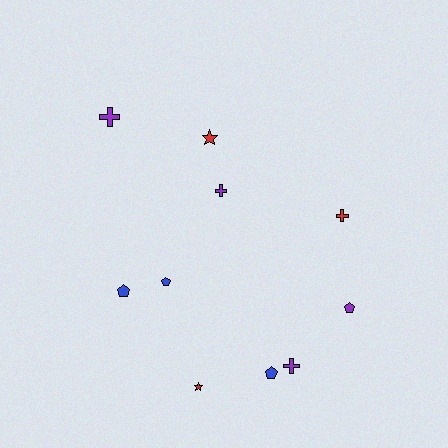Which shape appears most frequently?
Cross, with 4 objects.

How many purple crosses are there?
There are 3 purple crosses.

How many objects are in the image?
There are 10 objects.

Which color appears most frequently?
Purple, with 4 objects.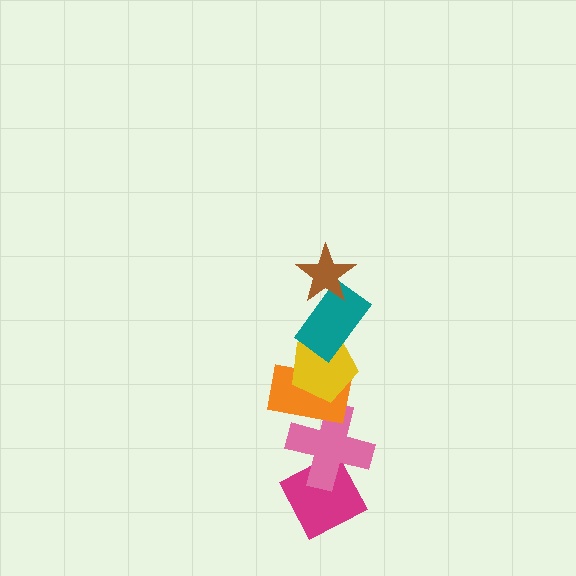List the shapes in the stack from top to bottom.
From top to bottom: the brown star, the teal rectangle, the yellow pentagon, the orange rectangle, the pink cross, the magenta diamond.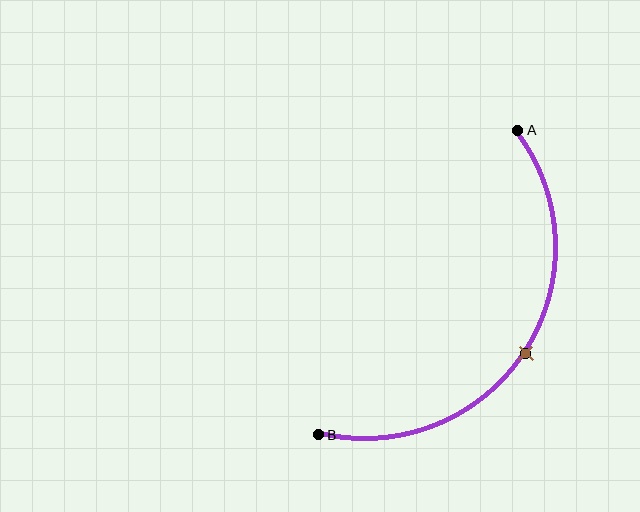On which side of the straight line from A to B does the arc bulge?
The arc bulges to the right of the straight line connecting A and B.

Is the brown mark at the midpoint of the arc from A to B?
Yes. The brown mark lies on the arc at equal arc-length from both A and B — it is the arc midpoint.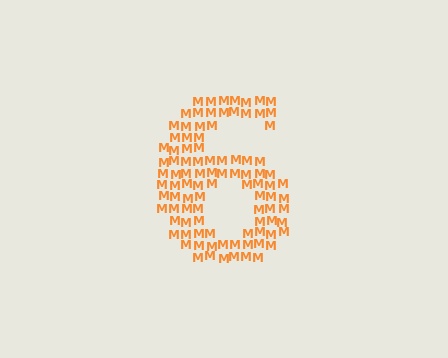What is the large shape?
The large shape is the digit 6.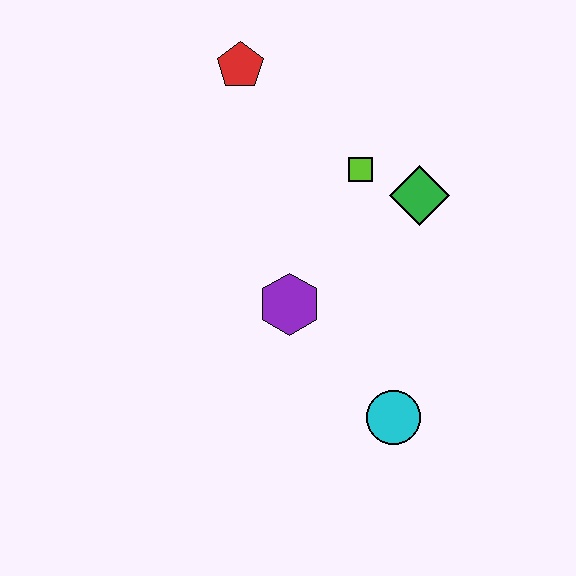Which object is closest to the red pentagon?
The lime square is closest to the red pentagon.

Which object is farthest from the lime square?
The cyan circle is farthest from the lime square.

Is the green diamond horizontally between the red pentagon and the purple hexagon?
No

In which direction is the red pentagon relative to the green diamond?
The red pentagon is to the left of the green diamond.